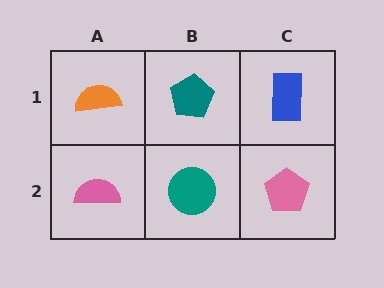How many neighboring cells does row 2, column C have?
2.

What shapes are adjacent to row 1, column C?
A pink pentagon (row 2, column C), a teal pentagon (row 1, column B).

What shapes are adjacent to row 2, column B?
A teal pentagon (row 1, column B), a pink semicircle (row 2, column A), a pink pentagon (row 2, column C).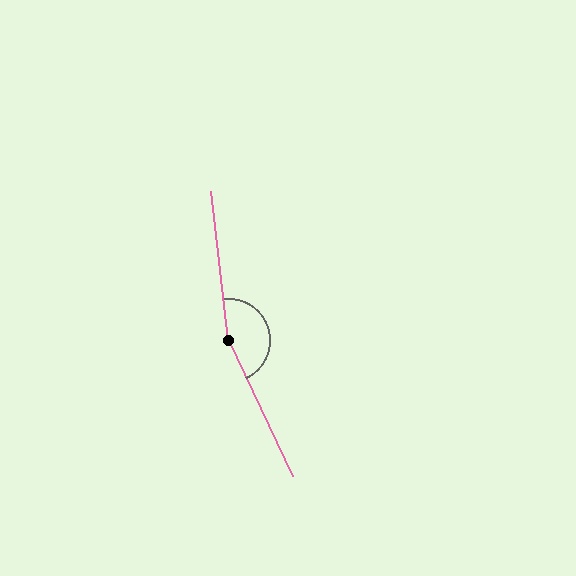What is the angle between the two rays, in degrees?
Approximately 162 degrees.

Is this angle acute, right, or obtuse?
It is obtuse.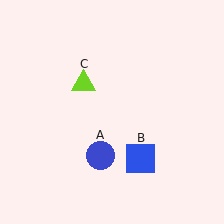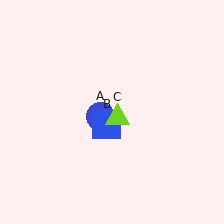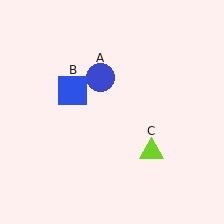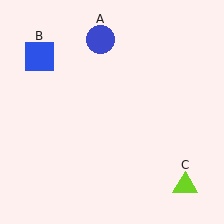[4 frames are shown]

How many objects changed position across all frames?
3 objects changed position: blue circle (object A), blue square (object B), lime triangle (object C).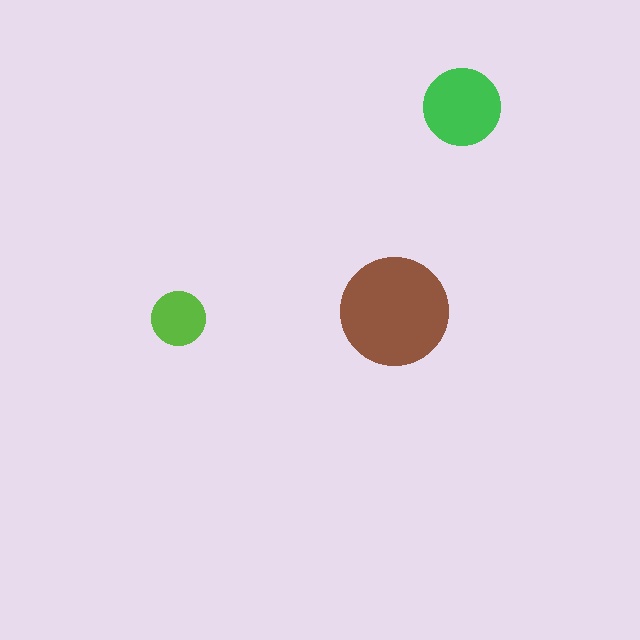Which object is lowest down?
The lime circle is bottommost.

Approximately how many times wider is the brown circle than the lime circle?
About 2 times wider.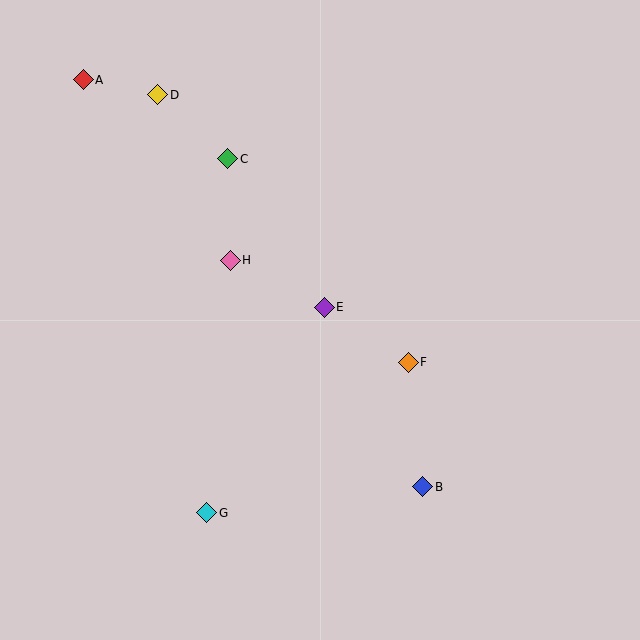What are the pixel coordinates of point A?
Point A is at (83, 80).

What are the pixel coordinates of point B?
Point B is at (423, 487).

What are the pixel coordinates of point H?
Point H is at (230, 260).